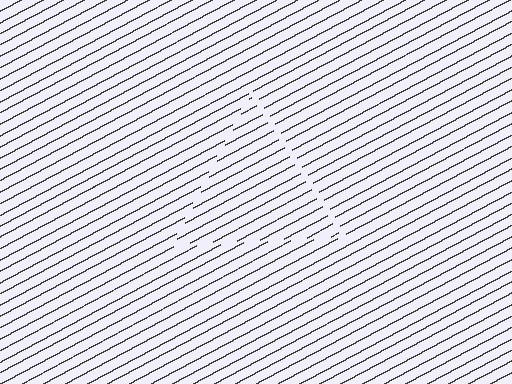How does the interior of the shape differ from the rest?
The interior of the shape contains the same grating, shifted by half a period — the contour is defined by the phase discontinuity where line-ends from the inner and outer gratings abut.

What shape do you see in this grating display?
An illusory triangle. The interior of the shape contains the same grating, shifted by half a period — the contour is defined by the phase discontinuity where line-ends from the inner and outer gratings abut.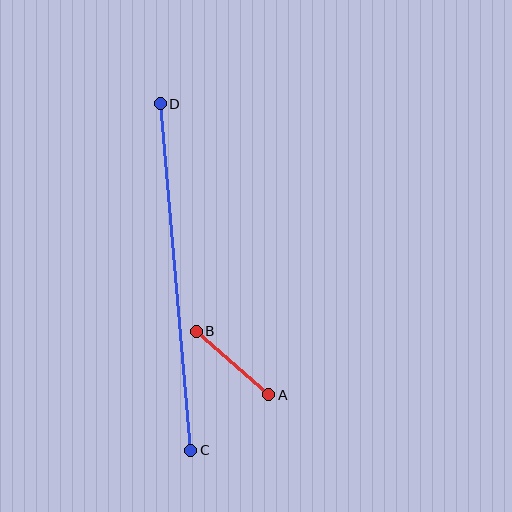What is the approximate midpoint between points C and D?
The midpoint is at approximately (175, 277) pixels.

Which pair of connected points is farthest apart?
Points C and D are farthest apart.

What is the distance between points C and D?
The distance is approximately 348 pixels.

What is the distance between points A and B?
The distance is approximately 96 pixels.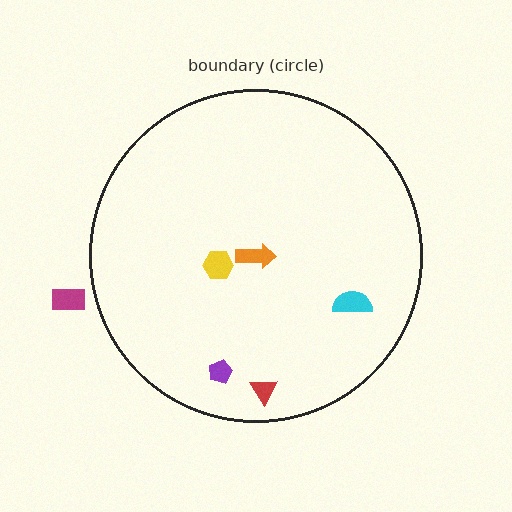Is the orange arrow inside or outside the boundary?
Inside.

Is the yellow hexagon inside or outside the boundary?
Inside.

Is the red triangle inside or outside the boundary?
Inside.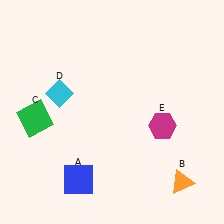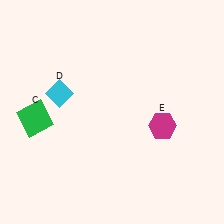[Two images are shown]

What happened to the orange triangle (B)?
The orange triangle (B) was removed in Image 2. It was in the bottom-right area of Image 1.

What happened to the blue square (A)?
The blue square (A) was removed in Image 2. It was in the bottom-left area of Image 1.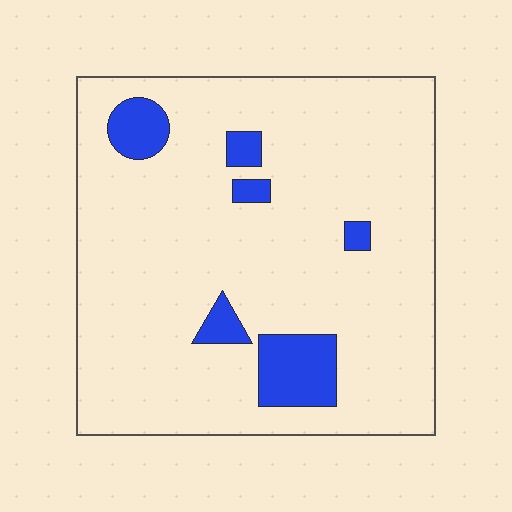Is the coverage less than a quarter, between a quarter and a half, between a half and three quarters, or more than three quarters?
Less than a quarter.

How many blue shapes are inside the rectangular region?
6.